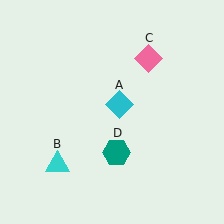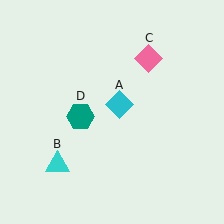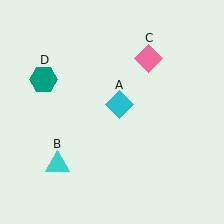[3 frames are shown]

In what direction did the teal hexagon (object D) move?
The teal hexagon (object D) moved up and to the left.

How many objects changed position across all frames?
1 object changed position: teal hexagon (object D).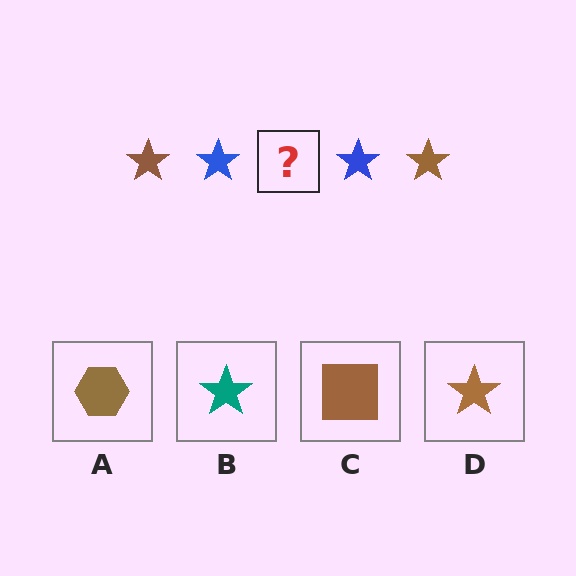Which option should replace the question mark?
Option D.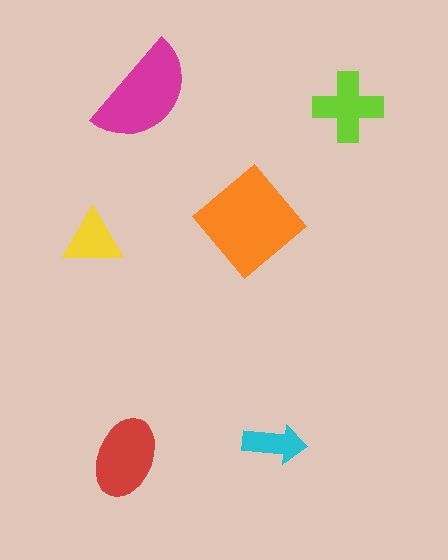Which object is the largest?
The orange diamond.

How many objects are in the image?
There are 6 objects in the image.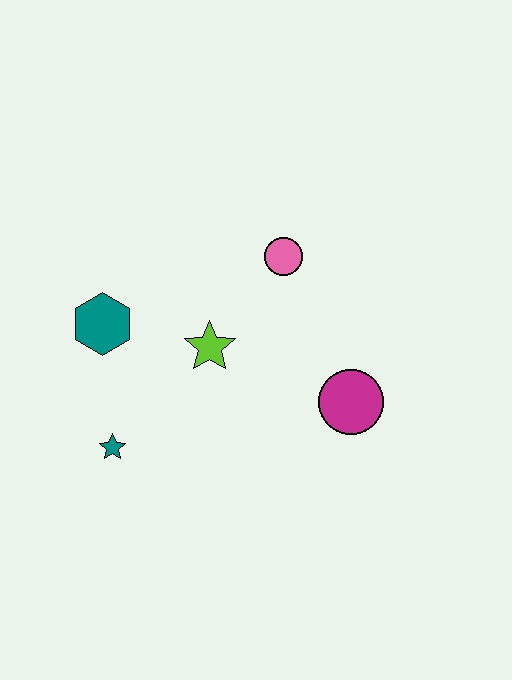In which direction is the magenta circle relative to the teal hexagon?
The magenta circle is to the right of the teal hexagon.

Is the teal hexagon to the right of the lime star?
No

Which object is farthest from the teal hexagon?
The magenta circle is farthest from the teal hexagon.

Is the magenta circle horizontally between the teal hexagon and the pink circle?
No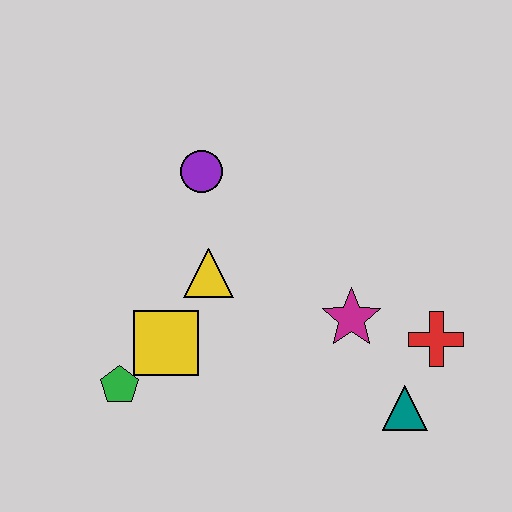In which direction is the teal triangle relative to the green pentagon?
The teal triangle is to the right of the green pentagon.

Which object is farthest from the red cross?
The green pentagon is farthest from the red cross.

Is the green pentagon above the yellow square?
No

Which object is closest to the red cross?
The teal triangle is closest to the red cross.